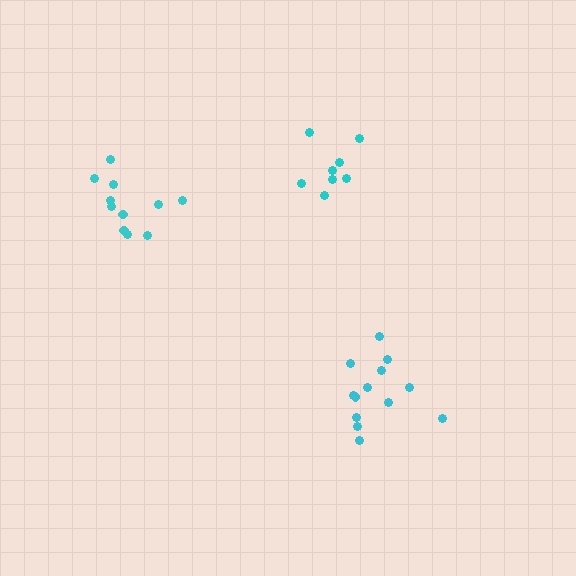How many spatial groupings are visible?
There are 3 spatial groupings.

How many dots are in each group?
Group 1: 8 dots, Group 2: 13 dots, Group 3: 11 dots (32 total).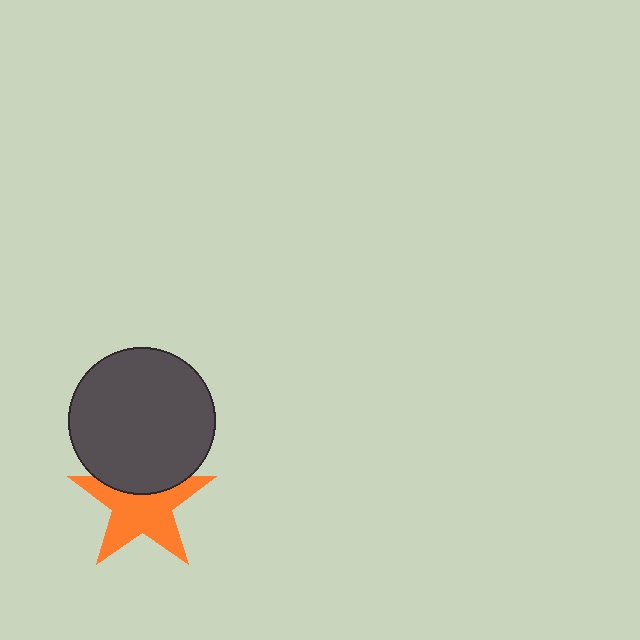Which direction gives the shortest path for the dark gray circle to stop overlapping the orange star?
Moving up gives the shortest separation.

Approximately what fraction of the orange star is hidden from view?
Roughly 32% of the orange star is hidden behind the dark gray circle.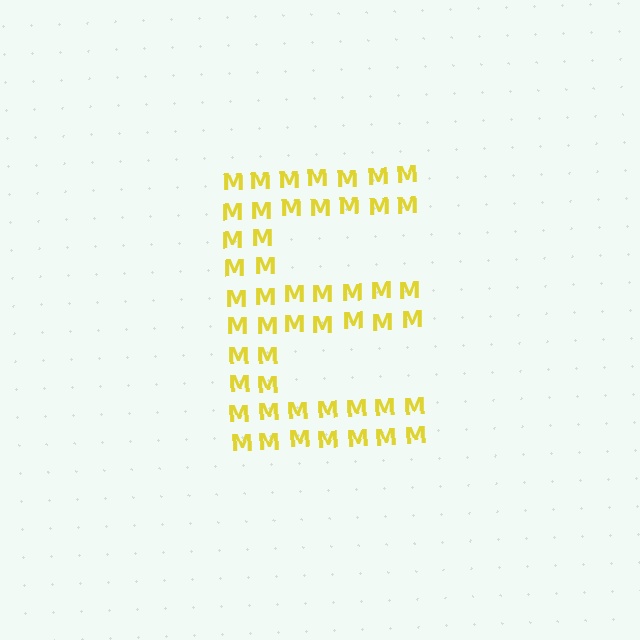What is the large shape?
The large shape is the letter E.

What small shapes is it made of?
It is made of small letter M's.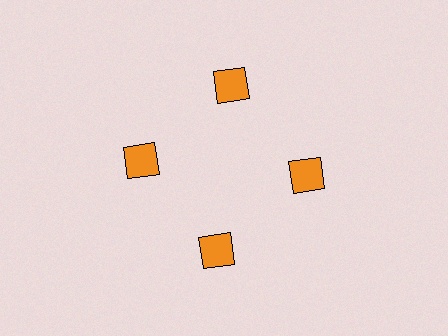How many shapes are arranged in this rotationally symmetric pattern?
There are 4 shapes, arranged in 4 groups of 1.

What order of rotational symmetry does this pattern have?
This pattern has 4-fold rotational symmetry.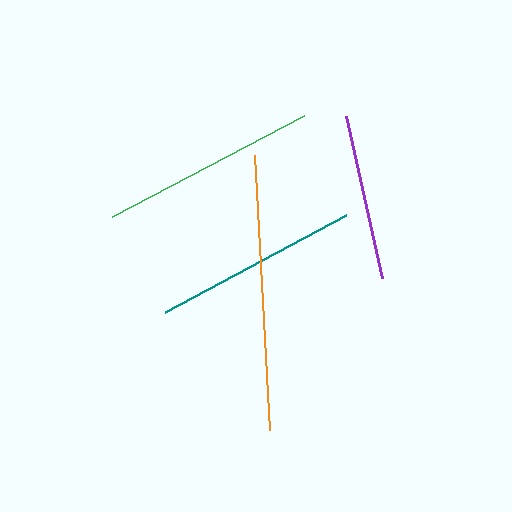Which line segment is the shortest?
The purple line is the shortest at approximately 166 pixels.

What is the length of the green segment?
The green segment is approximately 217 pixels long.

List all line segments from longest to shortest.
From longest to shortest: orange, green, teal, purple.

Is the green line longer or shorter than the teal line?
The green line is longer than the teal line.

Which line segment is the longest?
The orange line is the longest at approximately 275 pixels.